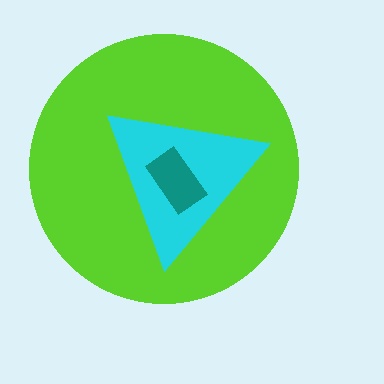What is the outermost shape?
The lime circle.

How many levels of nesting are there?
3.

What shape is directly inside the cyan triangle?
The teal rectangle.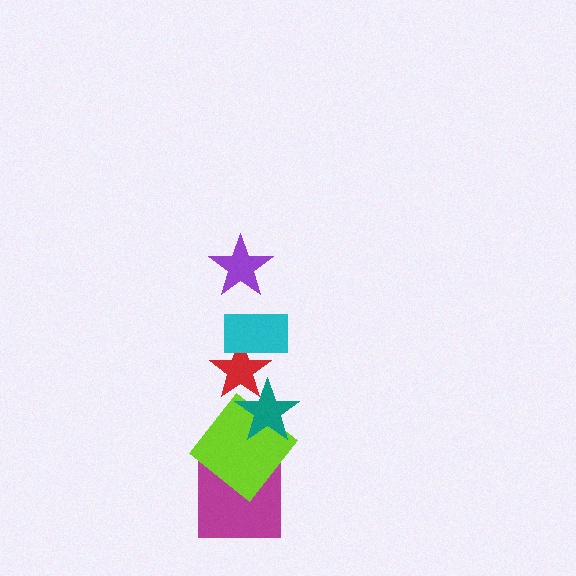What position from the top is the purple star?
The purple star is 1st from the top.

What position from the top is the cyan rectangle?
The cyan rectangle is 2nd from the top.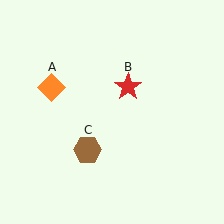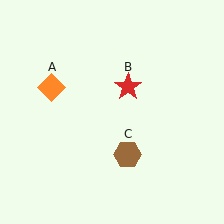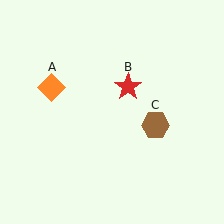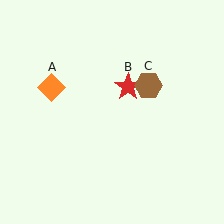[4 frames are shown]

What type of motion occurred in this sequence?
The brown hexagon (object C) rotated counterclockwise around the center of the scene.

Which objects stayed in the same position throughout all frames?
Orange diamond (object A) and red star (object B) remained stationary.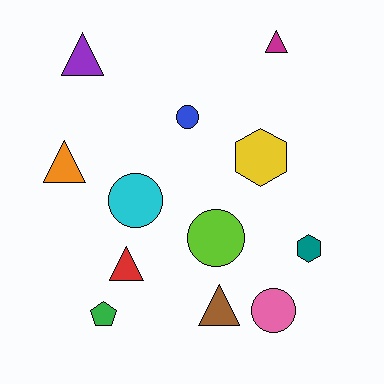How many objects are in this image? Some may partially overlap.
There are 12 objects.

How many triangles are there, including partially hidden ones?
There are 5 triangles.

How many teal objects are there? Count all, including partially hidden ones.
There is 1 teal object.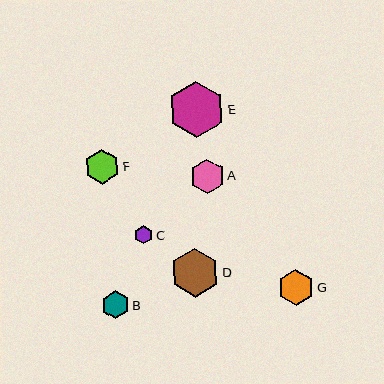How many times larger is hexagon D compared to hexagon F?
Hexagon D is approximately 1.4 times the size of hexagon F.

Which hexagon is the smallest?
Hexagon C is the smallest with a size of approximately 18 pixels.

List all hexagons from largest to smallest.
From largest to smallest: E, D, G, A, F, B, C.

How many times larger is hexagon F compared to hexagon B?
Hexagon F is approximately 1.2 times the size of hexagon B.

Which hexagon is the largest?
Hexagon E is the largest with a size of approximately 56 pixels.